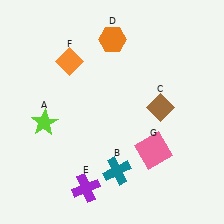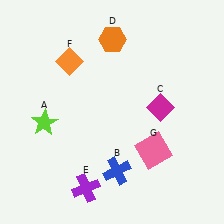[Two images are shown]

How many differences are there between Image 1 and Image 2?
There are 2 differences between the two images.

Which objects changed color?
B changed from teal to blue. C changed from brown to magenta.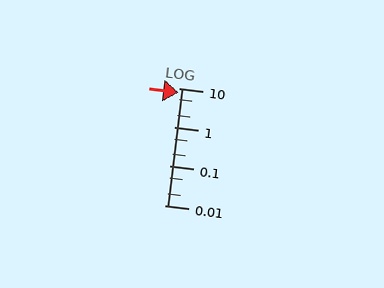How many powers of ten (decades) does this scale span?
The scale spans 3 decades, from 0.01 to 10.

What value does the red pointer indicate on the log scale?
The pointer indicates approximately 7.7.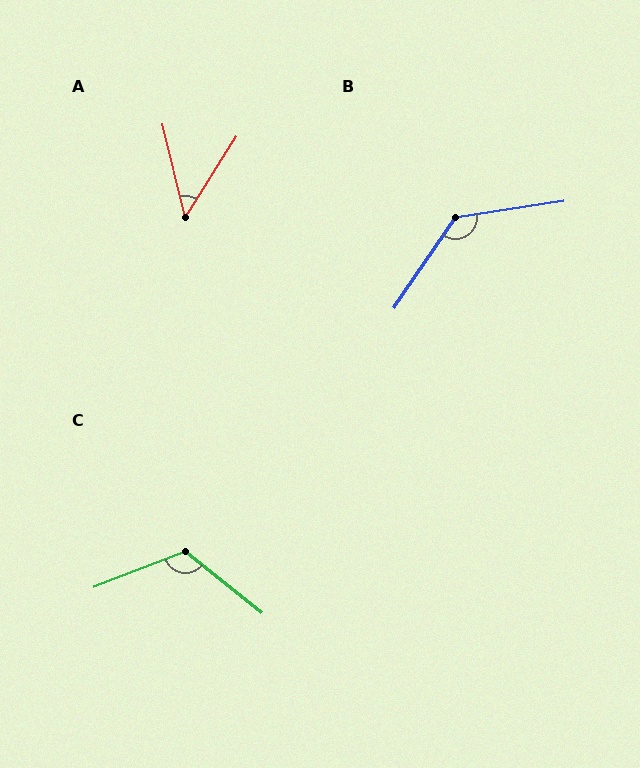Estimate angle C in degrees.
Approximately 120 degrees.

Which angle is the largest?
B, at approximately 133 degrees.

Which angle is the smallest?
A, at approximately 45 degrees.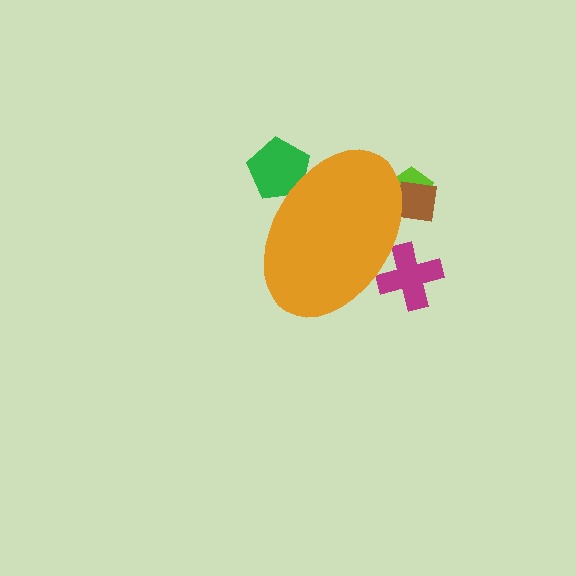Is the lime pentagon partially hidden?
Yes, the lime pentagon is partially hidden behind the orange ellipse.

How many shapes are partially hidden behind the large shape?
4 shapes are partially hidden.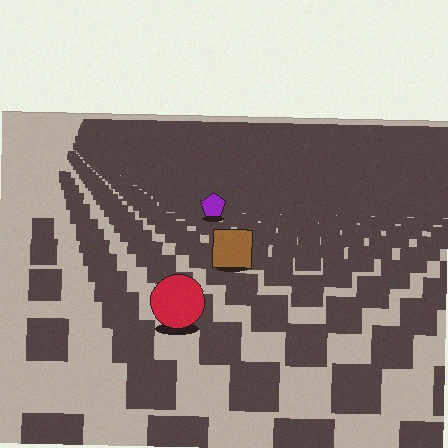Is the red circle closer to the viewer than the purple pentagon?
Yes. The red circle is closer — you can tell from the texture gradient: the ground texture is coarser near it.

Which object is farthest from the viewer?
The purple pentagon is farthest from the viewer. It appears smaller and the ground texture around it is denser.